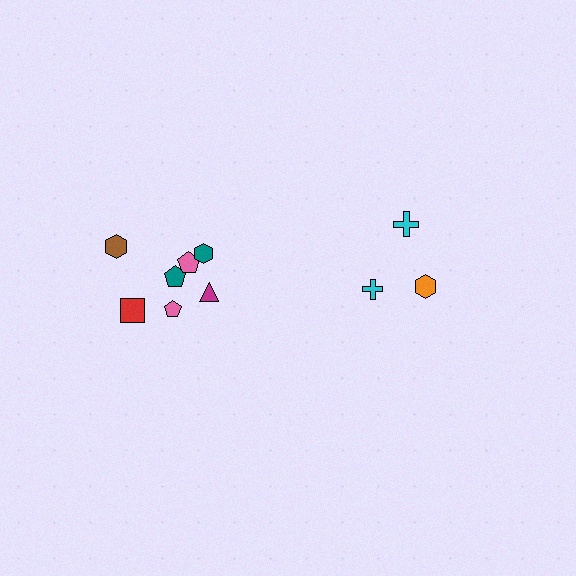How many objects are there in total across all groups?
There are 10 objects.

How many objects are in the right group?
There are 3 objects.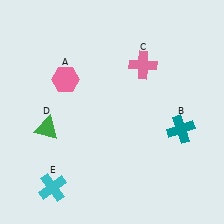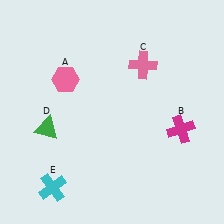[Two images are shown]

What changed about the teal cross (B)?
In Image 1, B is teal. In Image 2, it changed to magenta.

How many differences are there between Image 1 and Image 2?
There is 1 difference between the two images.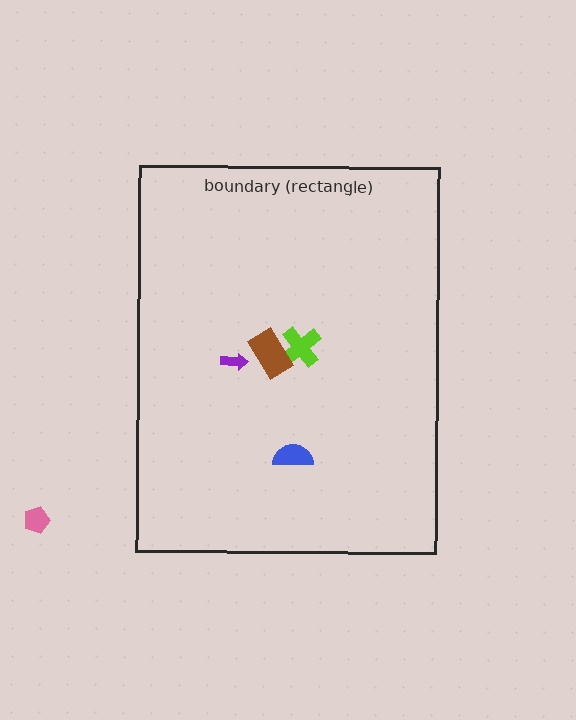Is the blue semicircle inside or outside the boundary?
Inside.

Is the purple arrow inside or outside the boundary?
Inside.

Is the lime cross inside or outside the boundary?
Inside.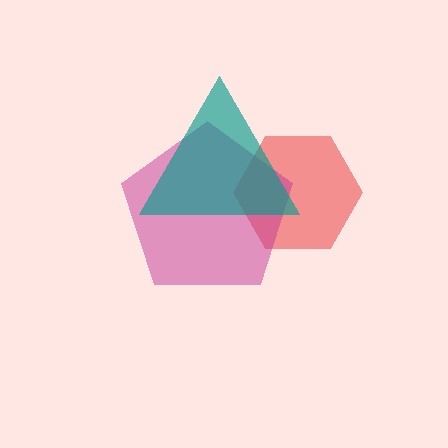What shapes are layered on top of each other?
The layered shapes are: a red hexagon, a magenta pentagon, a teal triangle.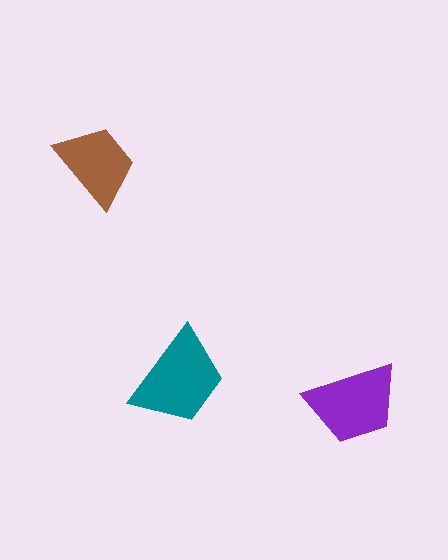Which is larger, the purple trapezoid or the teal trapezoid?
The teal one.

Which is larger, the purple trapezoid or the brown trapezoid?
The purple one.